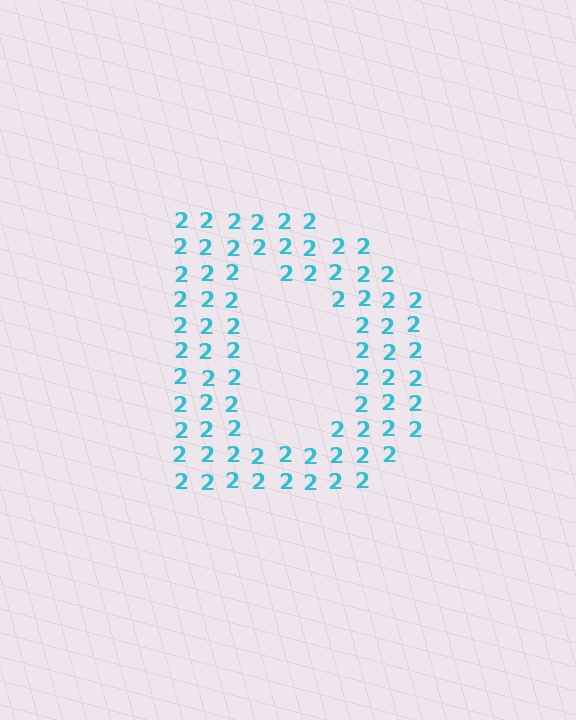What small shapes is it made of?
It is made of small digit 2's.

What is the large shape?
The large shape is the letter D.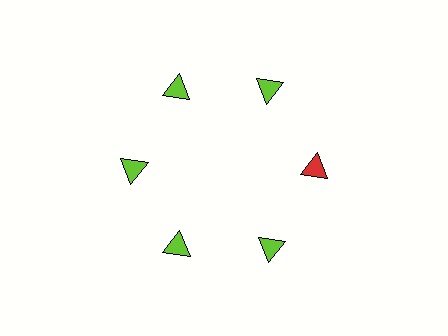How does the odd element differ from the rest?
It has a different color: red instead of lime.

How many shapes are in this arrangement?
There are 6 shapes arranged in a ring pattern.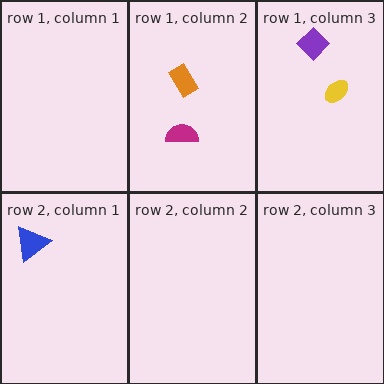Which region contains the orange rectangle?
The row 1, column 2 region.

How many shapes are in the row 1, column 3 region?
2.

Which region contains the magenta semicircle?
The row 1, column 2 region.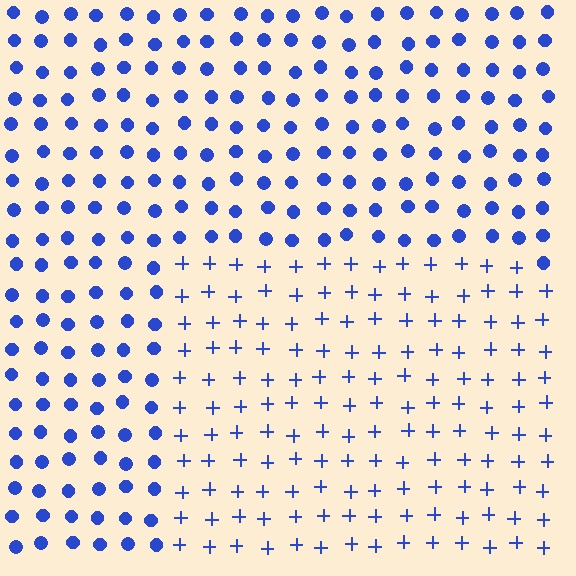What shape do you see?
I see a rectangle.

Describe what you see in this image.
The image is filled with small blue elements arranged in a uniform grid. A rectangle-shaped region contains plus signs, while the surrounding area contains circles. The boundary is defined purely by the change in element shape.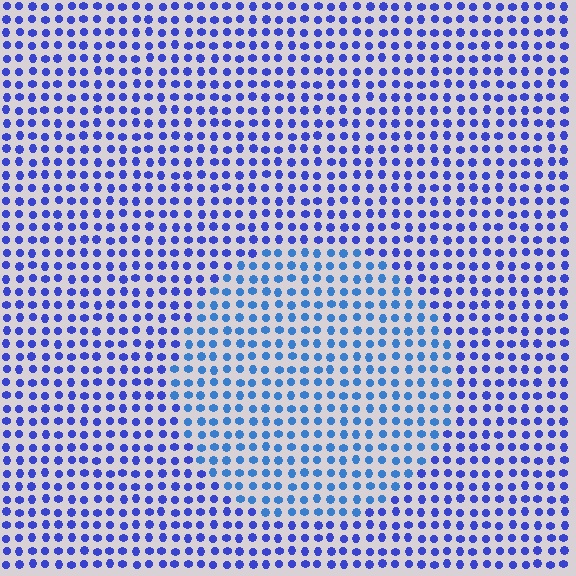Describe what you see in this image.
The image is filled with small blue elements in a uniform arrangement. A circle-shaped region is visible where the elements are tinted to a slightly different hue, forming a subtle color boundary.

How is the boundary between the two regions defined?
The boundary is defined purely by a slight shift in hue (about 24 degrees). Spacing, size, and orientation are identical on both sides.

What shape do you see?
I see a circle.